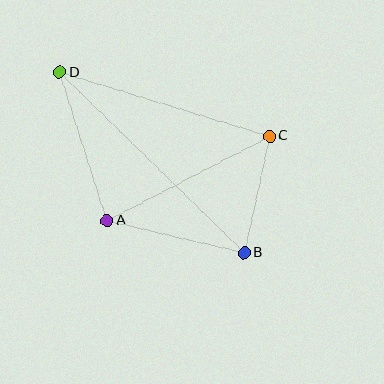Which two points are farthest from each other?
Points B and D are farthest from each other.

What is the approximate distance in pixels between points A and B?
The distance between A and B is approximately 141 pixels.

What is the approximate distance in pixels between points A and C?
The distance between A and C is approximately 183 pixels.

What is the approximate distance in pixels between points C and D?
The distance between C and D is approximately 220 pixels.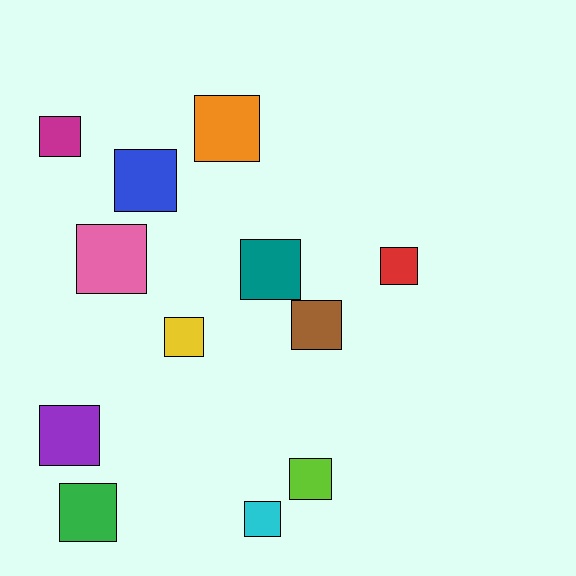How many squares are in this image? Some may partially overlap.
There are 12 squares.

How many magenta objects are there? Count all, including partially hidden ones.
There is 1 magenta object.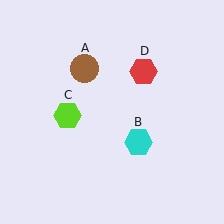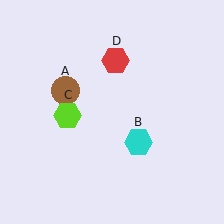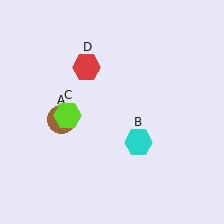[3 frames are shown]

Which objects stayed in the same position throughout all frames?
Cyan hexagon (object B) and lime hexagon (object C) remained stationary.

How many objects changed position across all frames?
2 objects changed position: brown circle (object A), red hexagon (object D).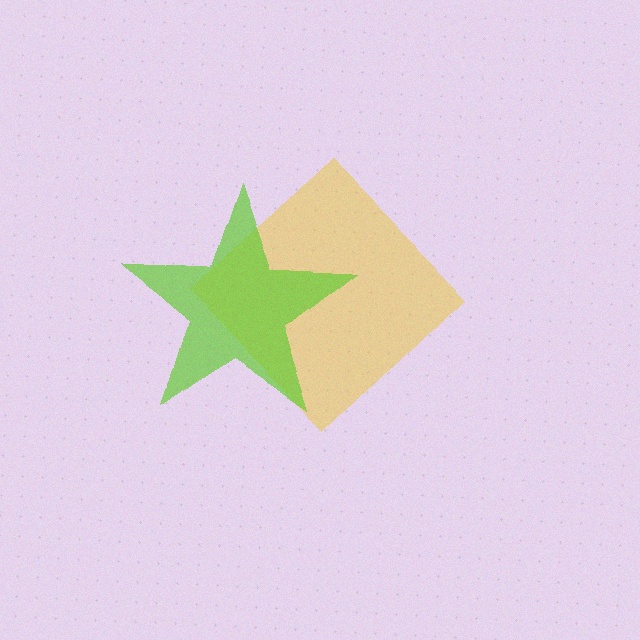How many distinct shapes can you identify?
There are 2 distinct shapes: a yellow diamond, a lime star.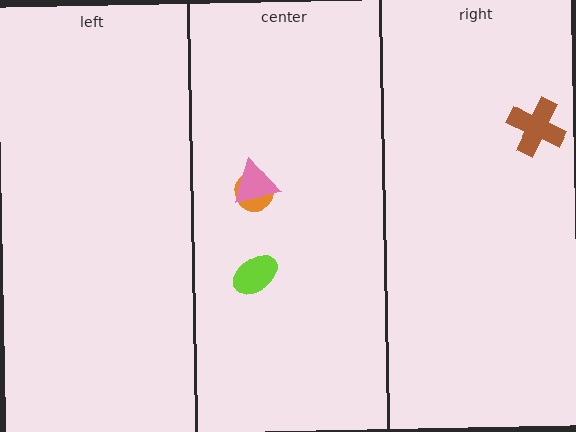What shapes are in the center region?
The lime ellipse, the orange circle, the pink triangle.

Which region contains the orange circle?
The center region.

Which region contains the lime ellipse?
The center region.